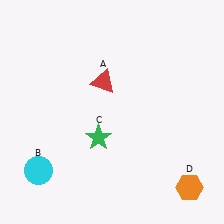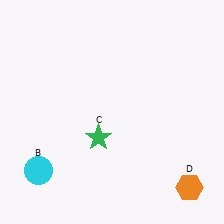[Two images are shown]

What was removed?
The red triangle (A) was removed in Image 2.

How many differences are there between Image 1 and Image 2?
There is 1 difference between the two images.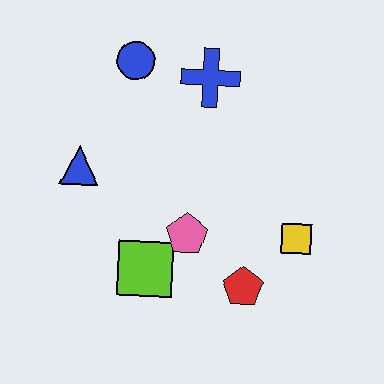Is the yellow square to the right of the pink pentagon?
Yes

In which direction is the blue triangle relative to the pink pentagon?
The blue triangle is to the left of the pink pentagon.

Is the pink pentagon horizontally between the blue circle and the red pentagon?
Yes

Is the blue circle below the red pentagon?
No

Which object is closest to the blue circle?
The blue cross is closest to the blue circle.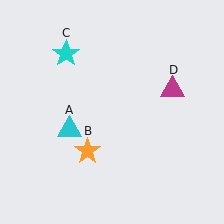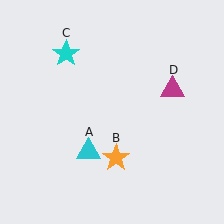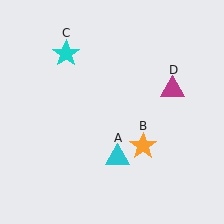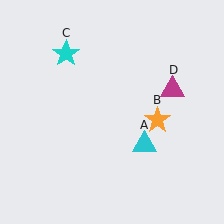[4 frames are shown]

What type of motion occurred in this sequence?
The cyan triangle (object A), orange star (object B) rotated counterclockwise around the center of the scene.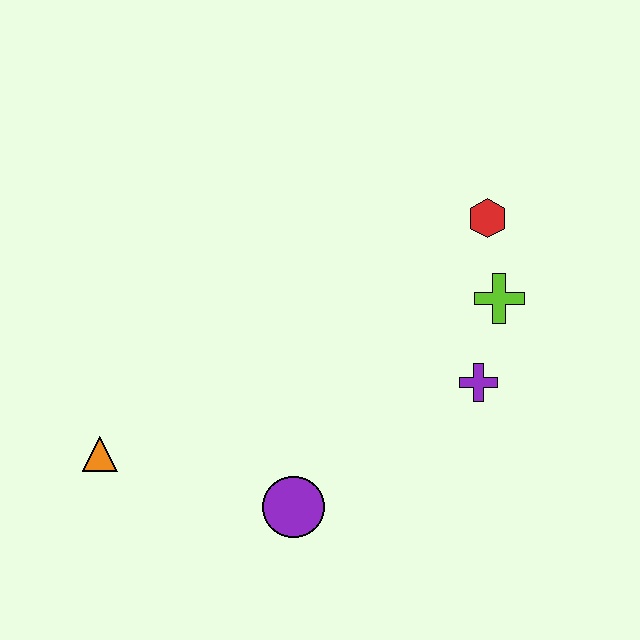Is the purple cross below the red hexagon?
Yes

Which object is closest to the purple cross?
The lime cross is closest to the purple cross.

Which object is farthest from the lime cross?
The orange triangle is farthest from the lime cross.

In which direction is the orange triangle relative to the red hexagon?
The orange triangle is to the left of the red hexagon.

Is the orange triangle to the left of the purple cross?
Yes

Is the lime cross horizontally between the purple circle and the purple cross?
No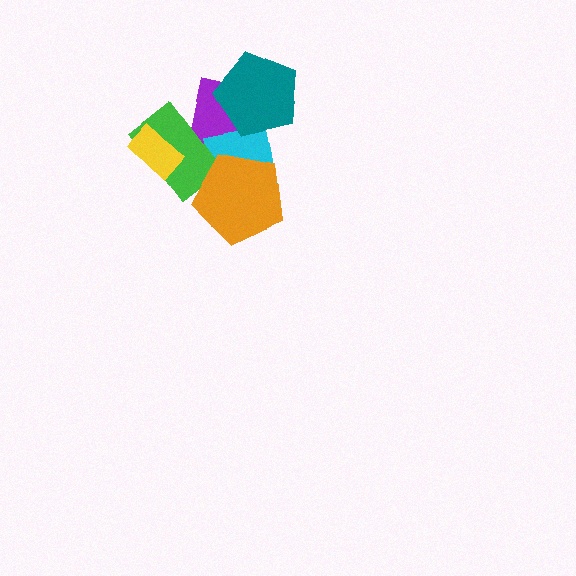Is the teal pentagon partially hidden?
No, no other shape covers it.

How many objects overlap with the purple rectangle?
3 objects overlap with the purple rectangle.